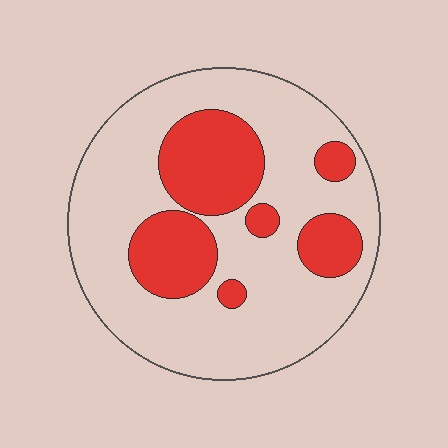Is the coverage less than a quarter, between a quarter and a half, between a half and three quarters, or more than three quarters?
Between a quarter and a half.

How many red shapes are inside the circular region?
6.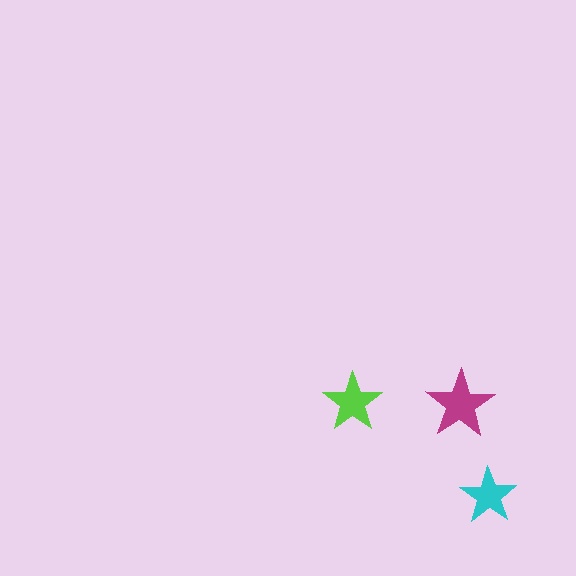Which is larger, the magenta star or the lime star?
The magenta one.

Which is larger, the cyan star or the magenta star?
The magenta one.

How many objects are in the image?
There are 3 objects in the image.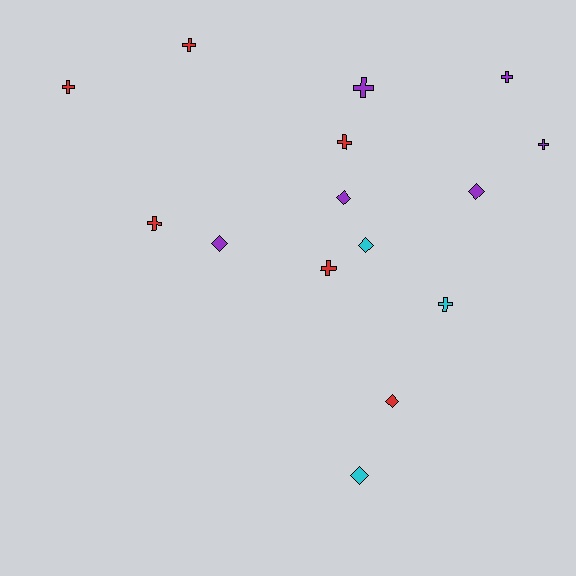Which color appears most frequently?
Purple, with 6 objects.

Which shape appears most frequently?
Cross, with 9 objects.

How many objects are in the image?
There are 15 objects.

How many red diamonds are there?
There is 1 red diamond.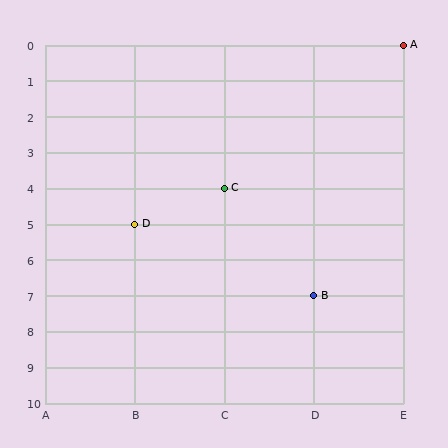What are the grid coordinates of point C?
Point C is at grid coordinates (C, 4).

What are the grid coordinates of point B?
Point B is at grid coordinates (D, 7).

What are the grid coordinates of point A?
Point A is at grid coordinates (E, 0).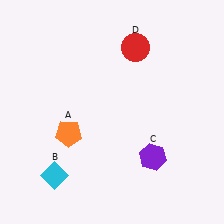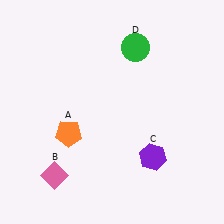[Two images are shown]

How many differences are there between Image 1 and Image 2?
There are 2 differences between the two images.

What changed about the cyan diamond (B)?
In Image 1, B is cyan. In Image 2, it changed to pink.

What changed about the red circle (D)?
In Image 1, D is red. In Image 2, it changed to green.